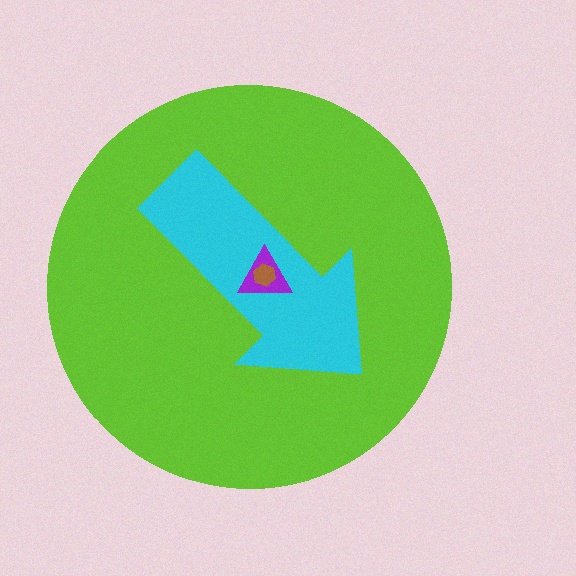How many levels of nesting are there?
4.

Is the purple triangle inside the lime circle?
Yes.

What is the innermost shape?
The brown hexagon.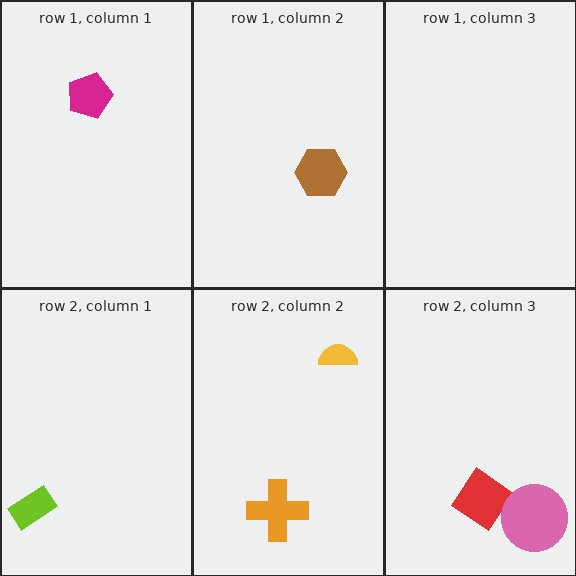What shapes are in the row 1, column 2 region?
The brown hexagon.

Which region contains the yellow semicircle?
The row 2, column 2 region.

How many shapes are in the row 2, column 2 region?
2.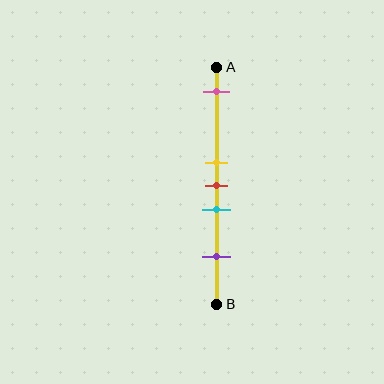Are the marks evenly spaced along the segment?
No, the marks are not evenly spaced.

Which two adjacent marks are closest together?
The yellow and red marks are the closest adjacent pair.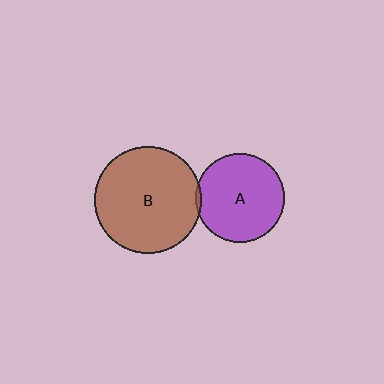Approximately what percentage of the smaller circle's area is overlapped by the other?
Approximately 5%.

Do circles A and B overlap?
Yes.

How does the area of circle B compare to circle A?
Approximately 1.4 times.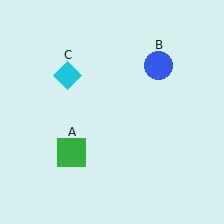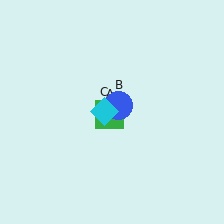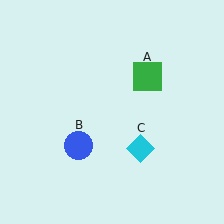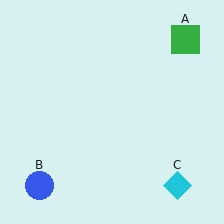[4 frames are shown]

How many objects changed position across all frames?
3 objects changed position: green square (object A), blue circle (object B), cyan diamond (object C).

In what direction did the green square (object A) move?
The green square (object A) moved up and to the right.